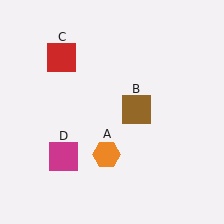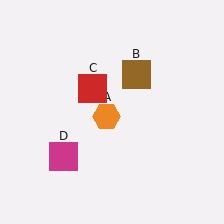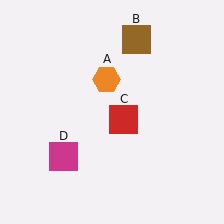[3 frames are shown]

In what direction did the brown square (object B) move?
The brown square (object B) moved up.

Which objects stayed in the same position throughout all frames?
Magenta square (object D) remained stationary.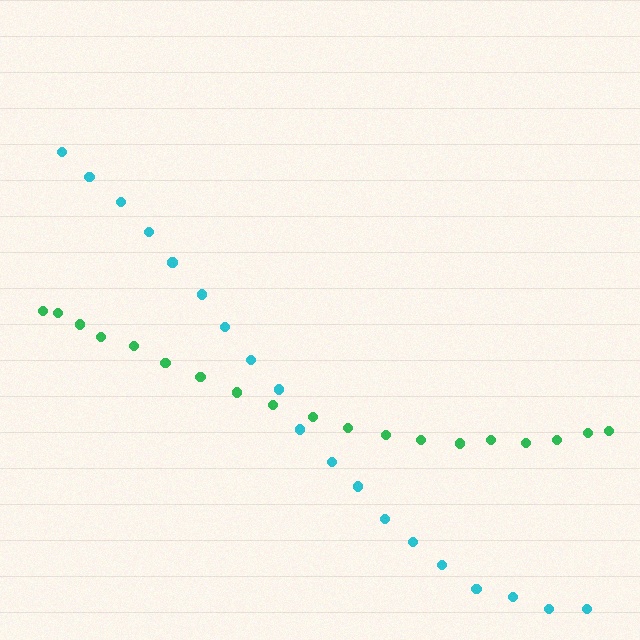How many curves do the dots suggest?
There are 2 distinct paths.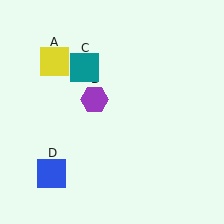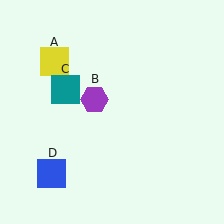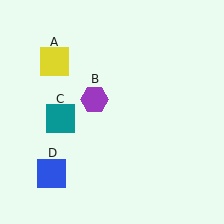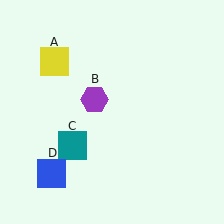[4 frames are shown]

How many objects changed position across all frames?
1 object changed position: teal square (object C).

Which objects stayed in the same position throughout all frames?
Yellow square (object A) and purple hexagon (object B) and blue square (object D) remained stationary.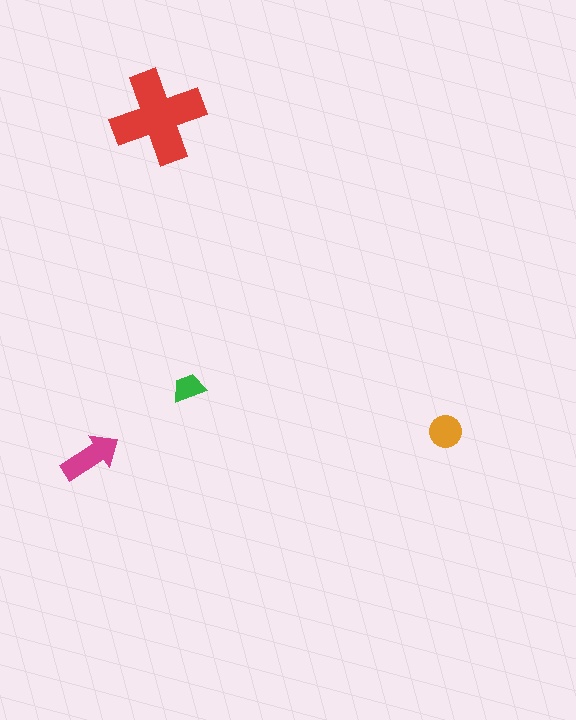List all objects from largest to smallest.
The red cross, the magenta arrow, the orange circle, the green trapezoid.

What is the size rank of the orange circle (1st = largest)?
3rd.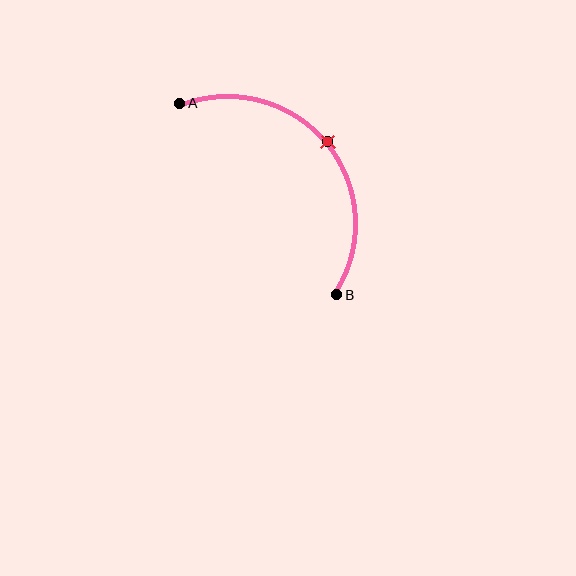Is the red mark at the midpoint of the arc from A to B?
Yes. The red mark lies on the arc at equal arc-length from both A and B — it is the arc midpoint.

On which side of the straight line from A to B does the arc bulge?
The arc bulges above and to the right of the straight line connecting A and B.